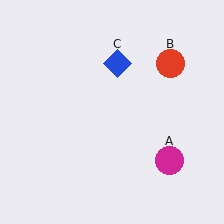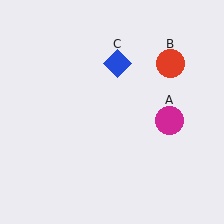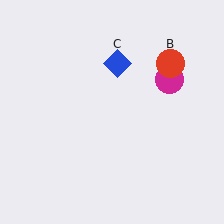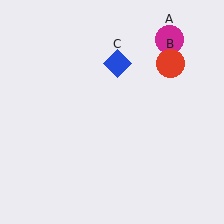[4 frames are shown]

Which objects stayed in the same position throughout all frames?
Red circle (object B) and blue diamond (object C) remained stationary.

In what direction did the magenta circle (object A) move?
The magenta circle (object A) moved up.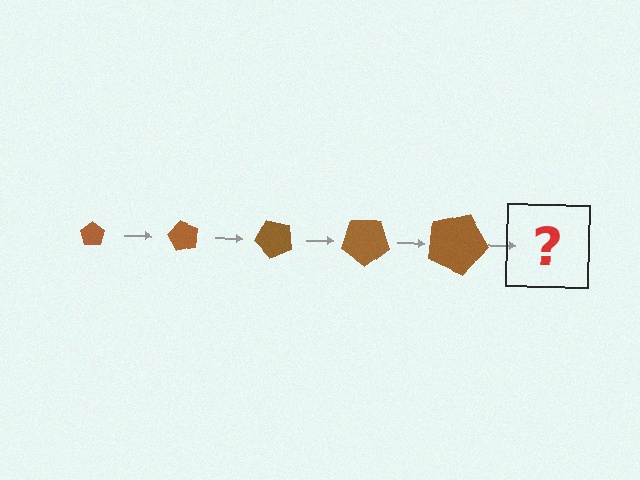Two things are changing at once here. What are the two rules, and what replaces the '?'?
The two rules are that the pentagon grows larger each step and it rotates 60 degrees each step. The '?' should be a pentagon, larger than the previous one and rotated 300 degrees from the start.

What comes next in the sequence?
The next element should be a pentagon, larger than the previous one and rotated 300 degrees from the start.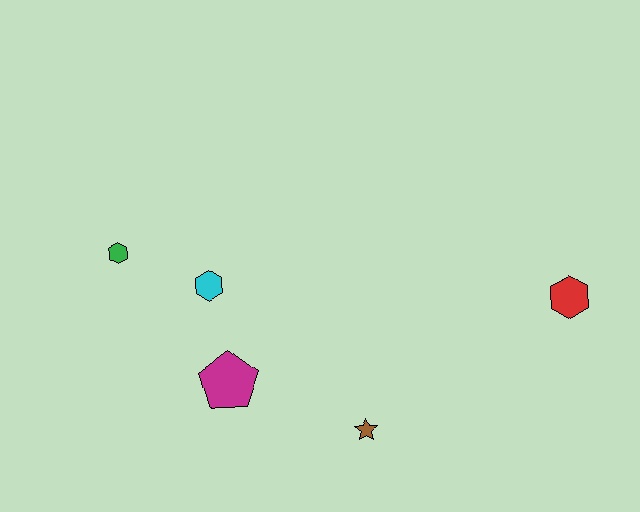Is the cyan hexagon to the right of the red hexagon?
No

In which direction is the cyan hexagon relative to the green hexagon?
The cyan hexagon is to the right of the green hexagon.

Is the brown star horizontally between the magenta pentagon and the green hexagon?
No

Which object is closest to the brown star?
The magenta pentagon is closest to the brown star.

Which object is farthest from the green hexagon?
The red hexagon is farthest from the green hexagon.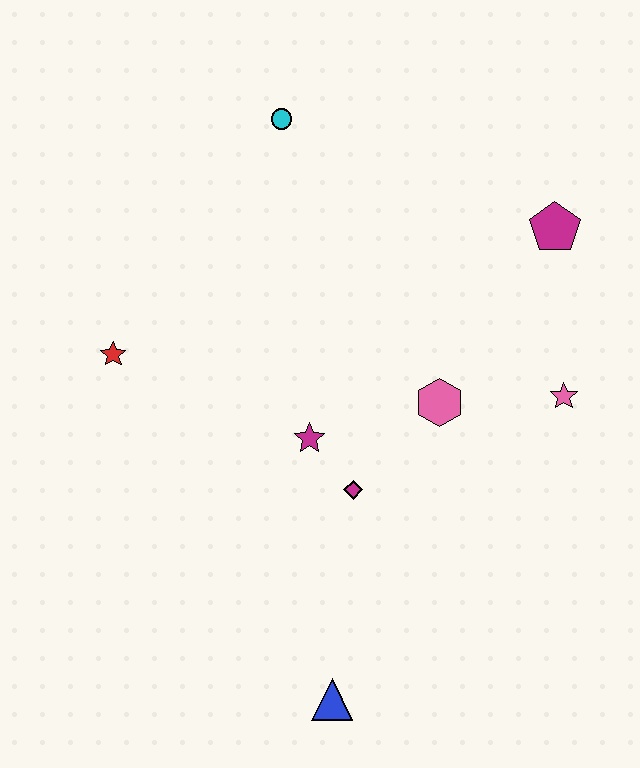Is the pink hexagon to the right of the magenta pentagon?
No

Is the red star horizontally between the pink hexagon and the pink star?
No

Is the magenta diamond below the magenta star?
Yes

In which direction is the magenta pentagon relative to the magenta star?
The magenta pentagon is to the right of the magenta star.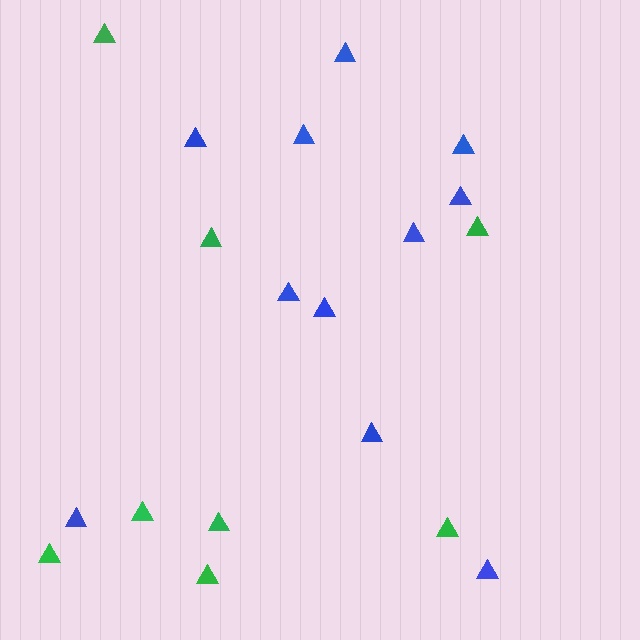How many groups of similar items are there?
There are 2 groups: one group of green triangles (8) and one group of blue triangles (11).